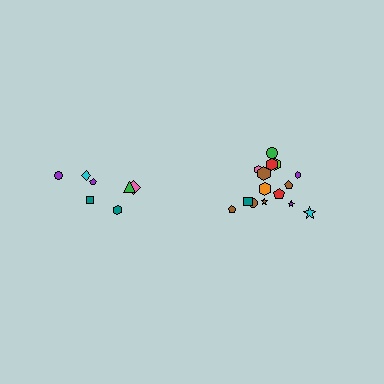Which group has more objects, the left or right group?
The right group.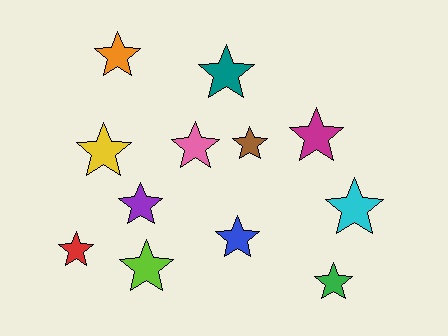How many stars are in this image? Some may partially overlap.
There are 12 stars.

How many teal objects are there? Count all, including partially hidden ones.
There is 1 teal object.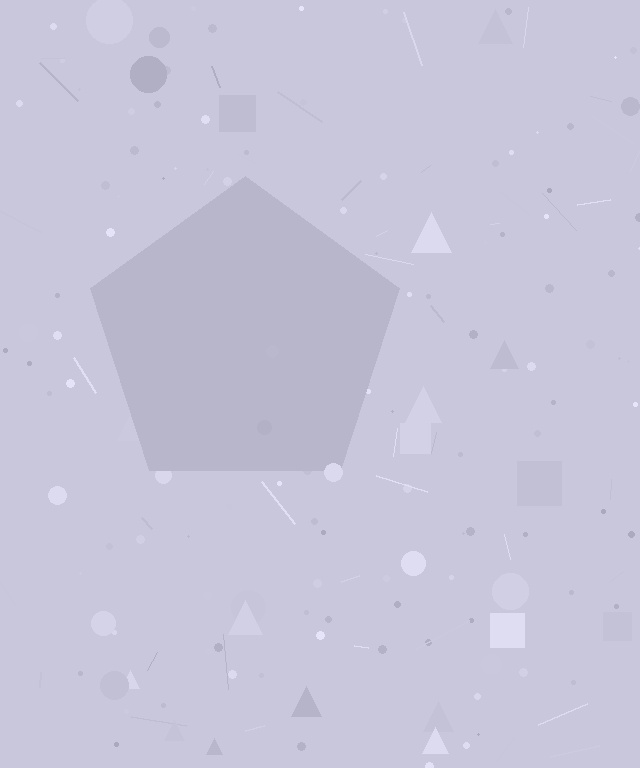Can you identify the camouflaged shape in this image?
The camouflaged shape is a pentagon.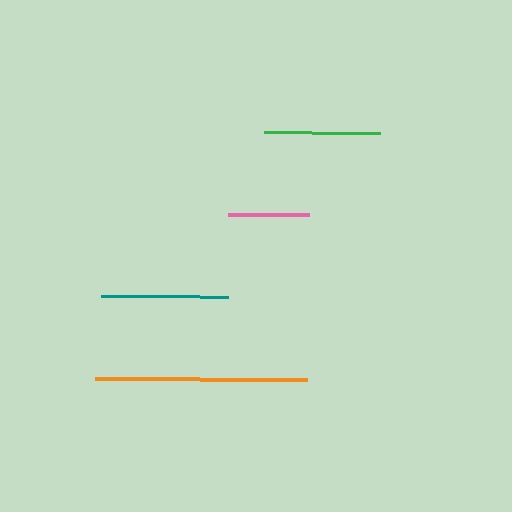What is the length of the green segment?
The green segment is approximately 116 pixels long.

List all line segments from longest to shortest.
From longest to shortest: orange, teal, green, pink.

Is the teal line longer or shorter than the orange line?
The orange line is longer than the teal line.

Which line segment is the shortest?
The pink line is the shortest at approximately 81 pixels.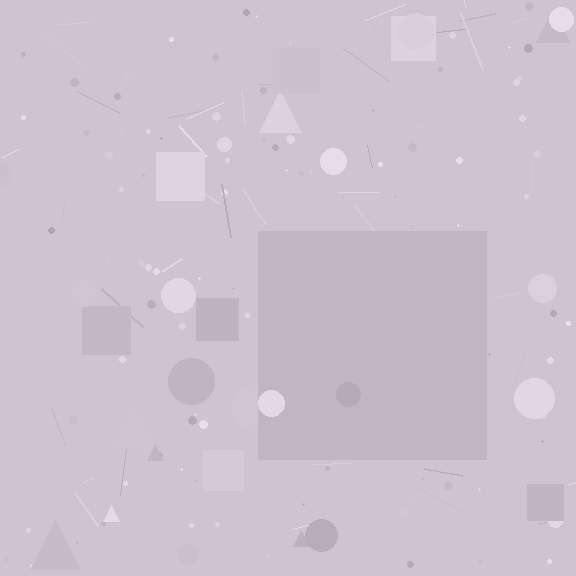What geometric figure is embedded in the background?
A square is embedded in the background.